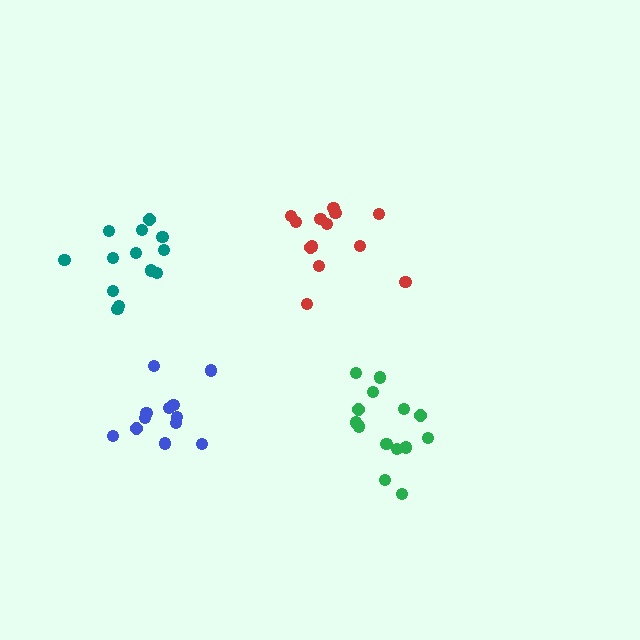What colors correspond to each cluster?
The clusters are colored: green, red, blue, teal.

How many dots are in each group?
Group 1: 14 dots, Group 2: 13 dots, Group 3: 13 dots, Group 4: 13 dots (53 total).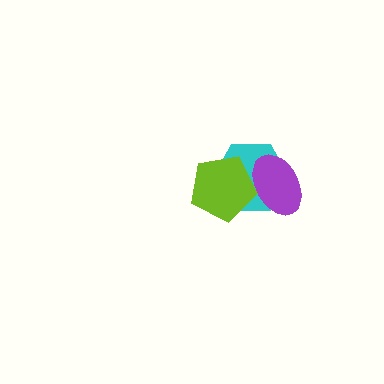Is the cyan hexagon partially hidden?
Yes, it is partially covered by another shape.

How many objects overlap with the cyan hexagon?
2 objects overlap with the cyan hexagon.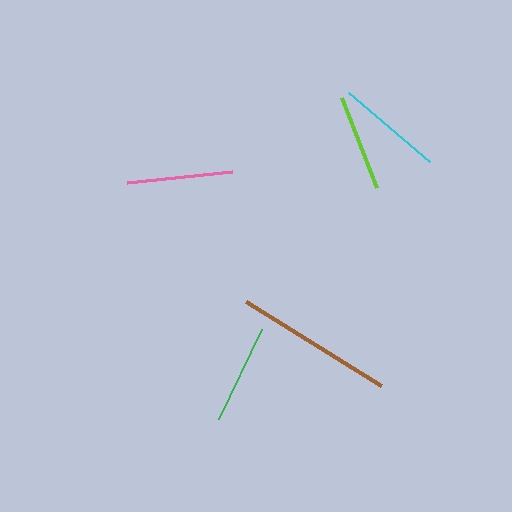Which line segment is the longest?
The brown line is the longest at approximately 159 pixels.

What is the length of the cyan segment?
The cyan segment is approximately 106 pixels long.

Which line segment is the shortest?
The lime line is the shortest at approximately 97 pixels.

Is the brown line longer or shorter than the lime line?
The brown line is longer than the lime line.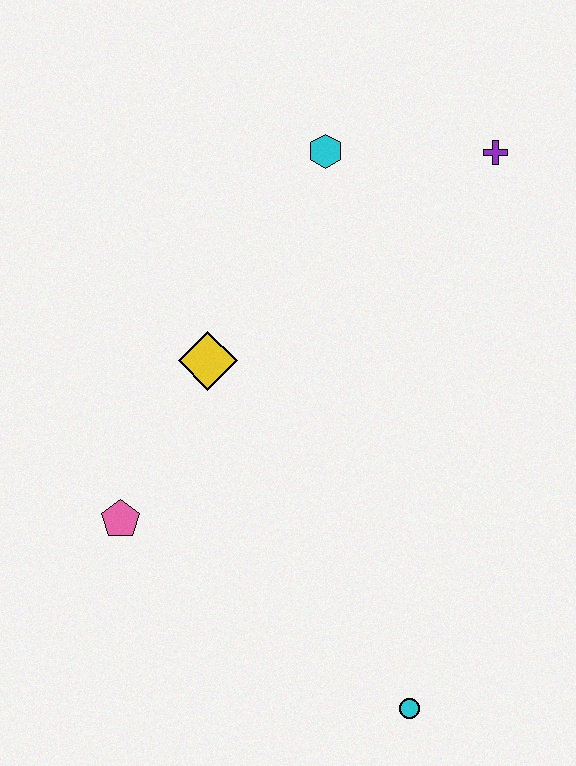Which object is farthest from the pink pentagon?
The purple cross is farthest from the pink pentagon.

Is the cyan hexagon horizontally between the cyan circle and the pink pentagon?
Yes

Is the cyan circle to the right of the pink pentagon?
Yes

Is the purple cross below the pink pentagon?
No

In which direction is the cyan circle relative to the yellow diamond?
The cyan circle is below the yellow diamond.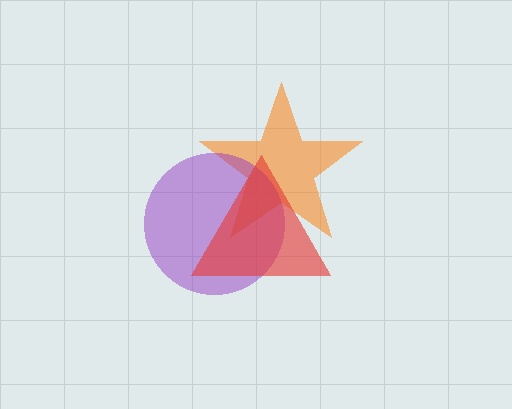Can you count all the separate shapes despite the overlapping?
Yes, there are 3 separate shapes.